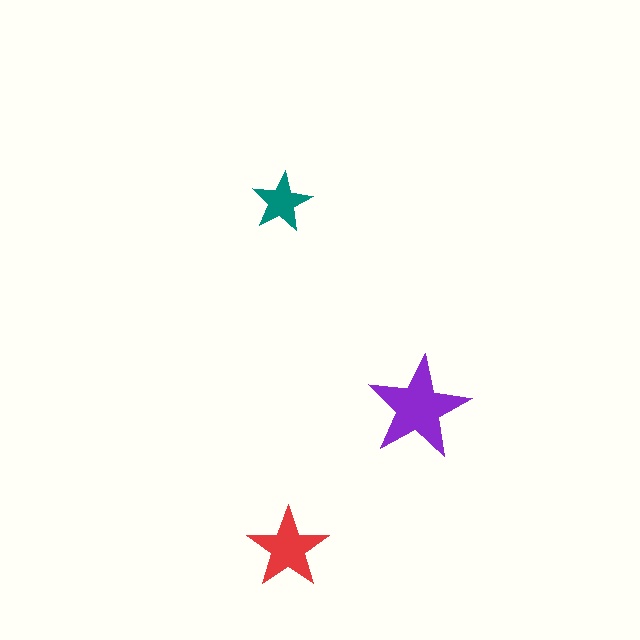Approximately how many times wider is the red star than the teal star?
About 1.5 times wider.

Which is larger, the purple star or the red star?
The purple one.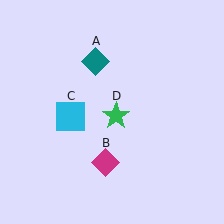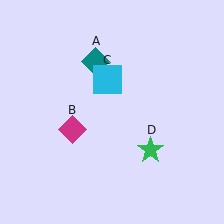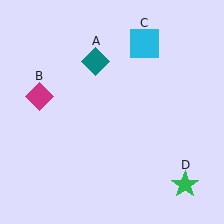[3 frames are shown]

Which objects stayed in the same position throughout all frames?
Teal diamond (object A) remained stationary.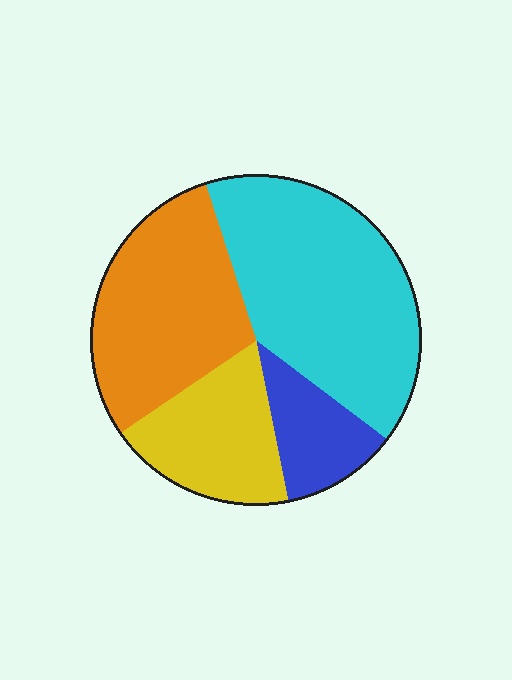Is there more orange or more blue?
Orange.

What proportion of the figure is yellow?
Yellow covers around 20% of the figure.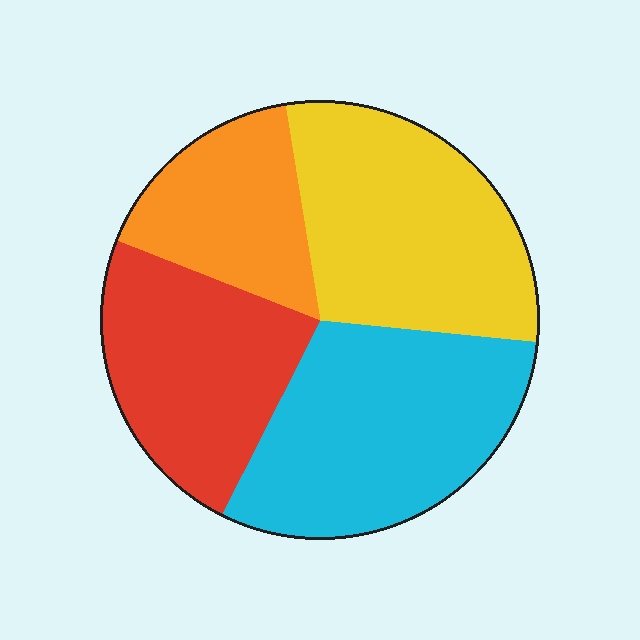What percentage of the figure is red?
Red takes up between a sixth and a third of the figure.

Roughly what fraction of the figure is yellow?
Yellow covers about 30% of the figure.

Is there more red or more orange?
Red.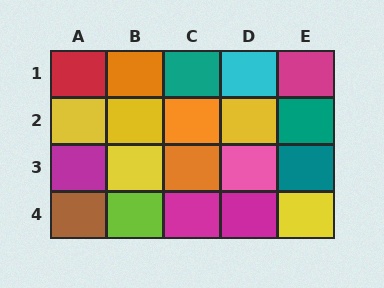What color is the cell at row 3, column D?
Pink.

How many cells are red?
1 cell is red.